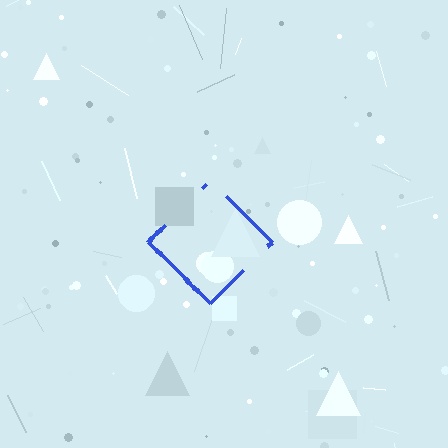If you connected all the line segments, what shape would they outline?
They would outline a diamond.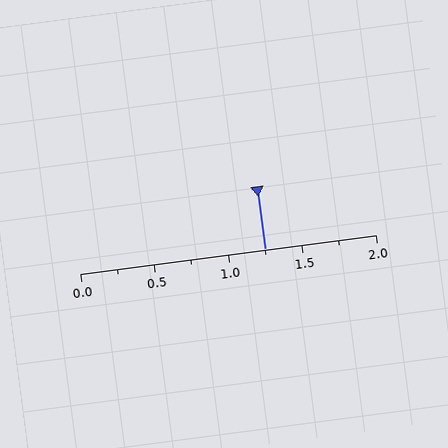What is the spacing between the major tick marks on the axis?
The major ticks are spaced 0.5 apart.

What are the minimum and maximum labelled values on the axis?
The axis runs from 0.0 to 2.0.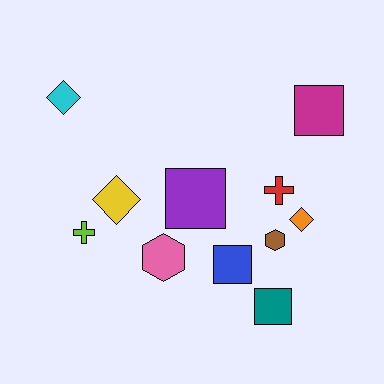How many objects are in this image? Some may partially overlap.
There are 11 objects.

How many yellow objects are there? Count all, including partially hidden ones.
There is 1 yellow object.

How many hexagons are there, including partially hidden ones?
There are 2 hexagons.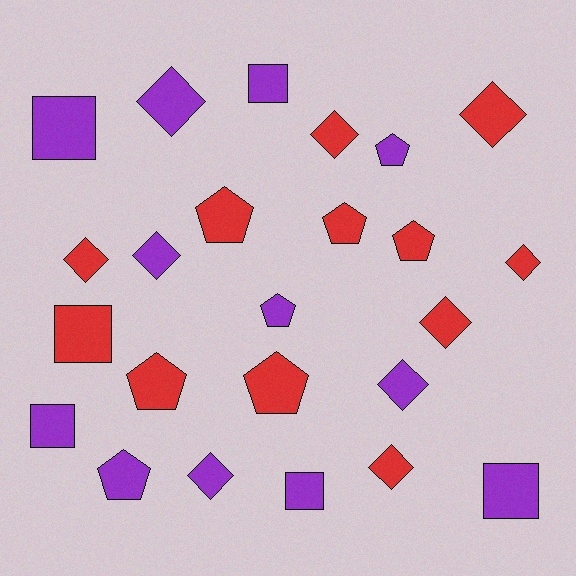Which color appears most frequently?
Red, with 12 objects.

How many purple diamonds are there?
There are 4 purple diamonds.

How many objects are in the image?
There are 24 objects.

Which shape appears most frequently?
Diamond, with 10 objects.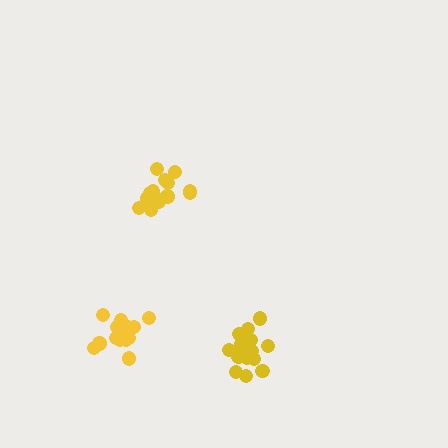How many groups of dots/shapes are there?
There are 3 groups.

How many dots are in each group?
Group 1: 16 dots, Group 2: 15 dots, Group 3: 18 dots (49 total).